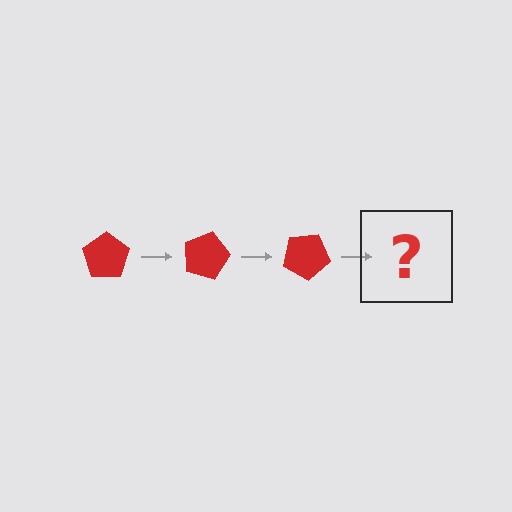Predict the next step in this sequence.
The next step is a red pentagon rotated 45 degrees.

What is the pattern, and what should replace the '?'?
The pattern is that the pentagon rotates 15 degrees each step. The '?' should be a red pentagon rotated 45 degrees.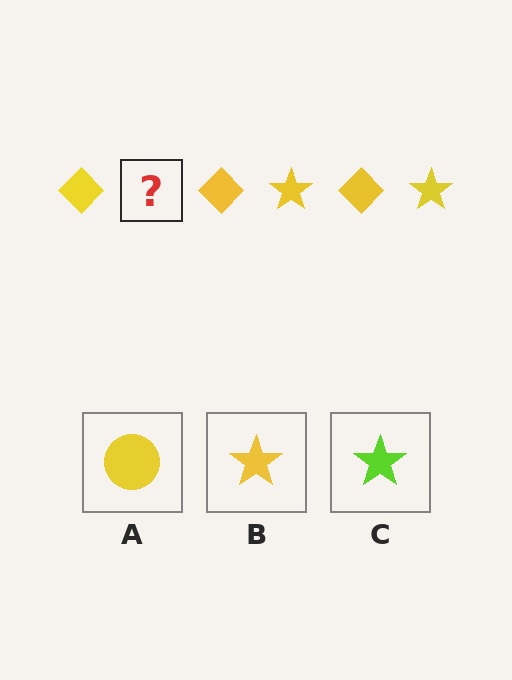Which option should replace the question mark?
Option B.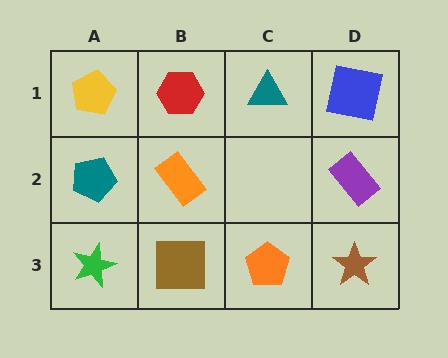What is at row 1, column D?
A blue square.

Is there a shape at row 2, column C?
No, that cell is empty.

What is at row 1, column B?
A red hexagon.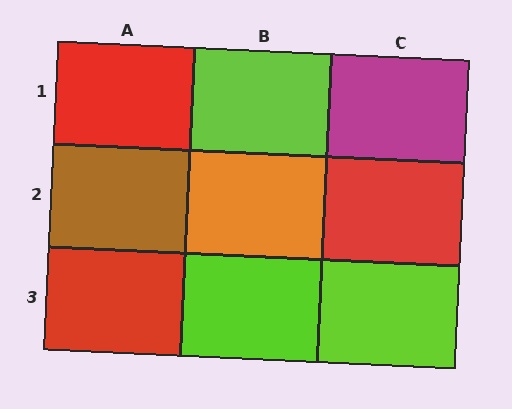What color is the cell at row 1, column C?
Magenta.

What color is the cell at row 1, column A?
Red.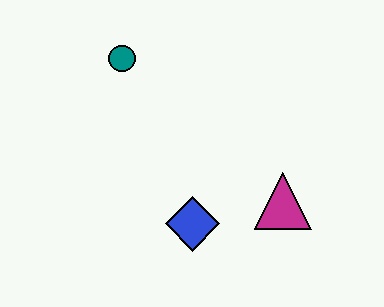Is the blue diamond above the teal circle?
No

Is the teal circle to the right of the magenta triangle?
No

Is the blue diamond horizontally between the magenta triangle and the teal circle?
Yes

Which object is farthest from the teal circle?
The magenta triangle is farthest from the teal circle.